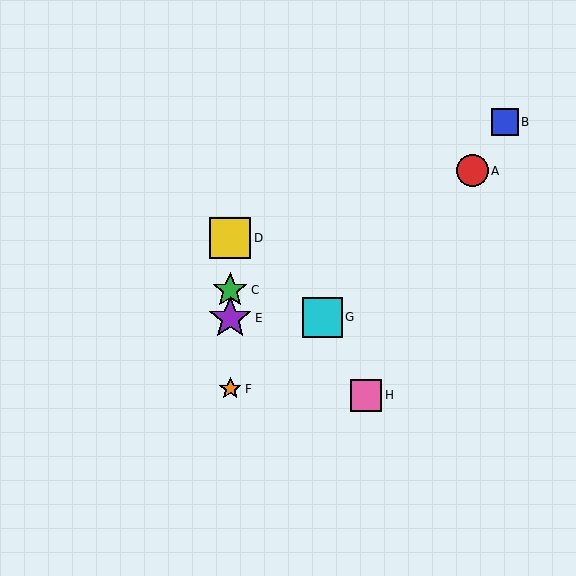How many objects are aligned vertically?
4 objects (C, D, E, F) are aligned vertically.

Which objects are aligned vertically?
Objects C, D, E, F are aligned vertically.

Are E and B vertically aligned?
No, E is at x≈230 and B is at x≈505.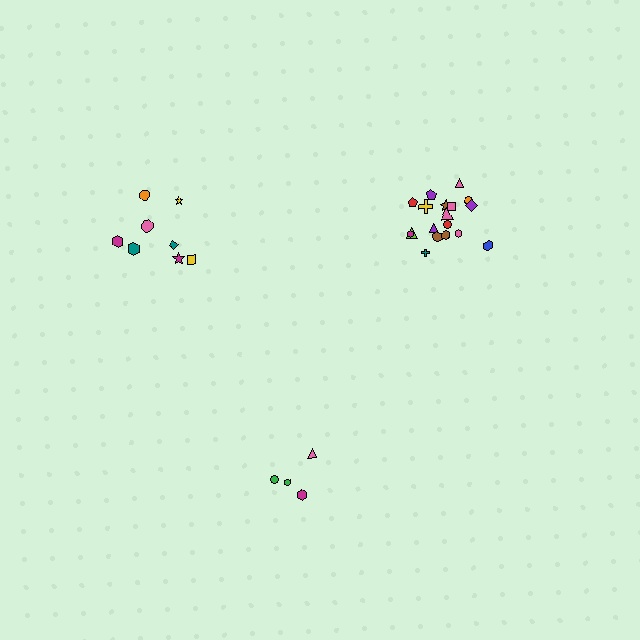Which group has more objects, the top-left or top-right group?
The top-right group.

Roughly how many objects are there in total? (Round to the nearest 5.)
Roughly 30 objects in total.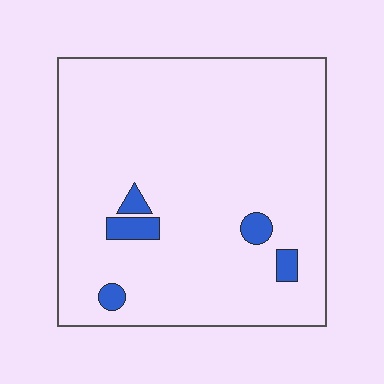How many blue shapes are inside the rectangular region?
5.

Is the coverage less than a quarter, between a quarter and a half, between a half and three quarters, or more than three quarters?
Less than a quarter.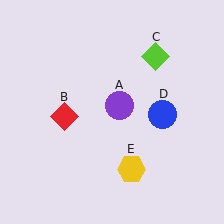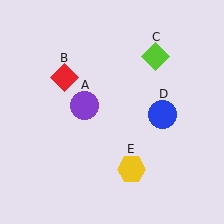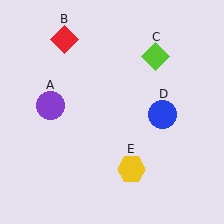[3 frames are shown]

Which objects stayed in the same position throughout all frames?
Lime diamond (object C) and blue circle (object D) and yellow hexagon (object E) remained stationary.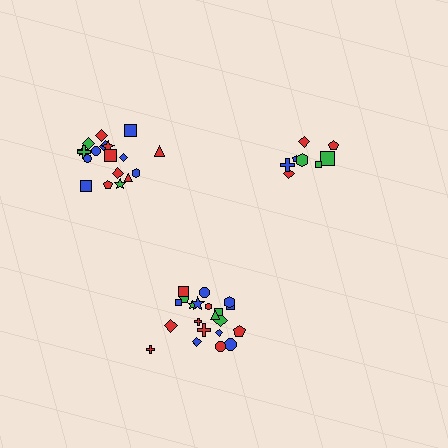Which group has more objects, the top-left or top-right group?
The top-left group.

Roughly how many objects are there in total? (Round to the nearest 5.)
Roughly 50 objects in total.